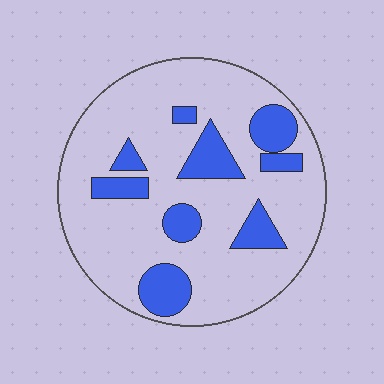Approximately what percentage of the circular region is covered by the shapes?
Approximately 20%.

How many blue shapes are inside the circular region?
9.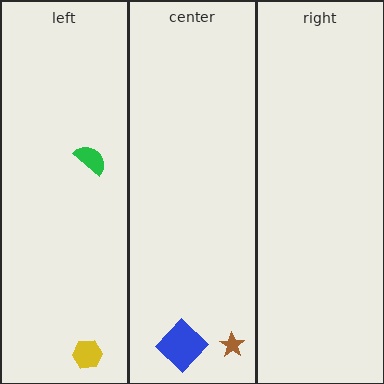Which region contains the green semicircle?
The left region.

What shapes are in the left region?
The green semicircle, the yellow hexagon.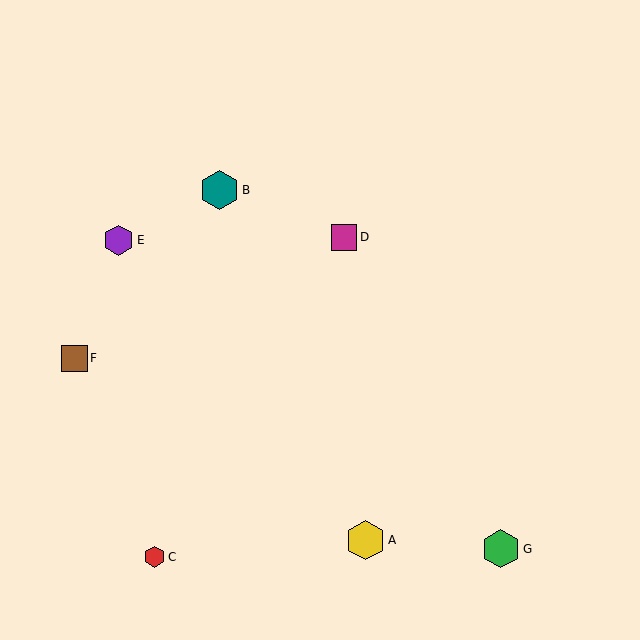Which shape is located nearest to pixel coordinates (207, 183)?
The teal hexagon (labeled B) at (220, 190) is nearest to that location.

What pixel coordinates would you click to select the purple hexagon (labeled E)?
Click at (119, 240) to select the purple hexagon E.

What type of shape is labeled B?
Shape B is a teal hexagon.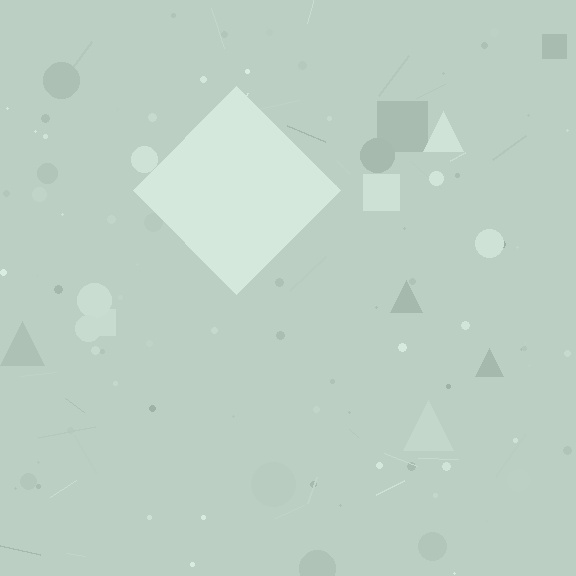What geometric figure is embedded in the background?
A diamond is embedded in the background.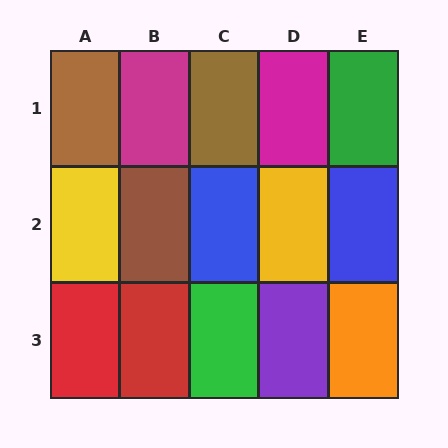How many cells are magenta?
2 cells are magenta.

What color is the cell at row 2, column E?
Blue.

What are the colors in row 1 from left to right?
Brown, magenta, brown, magenta, green.